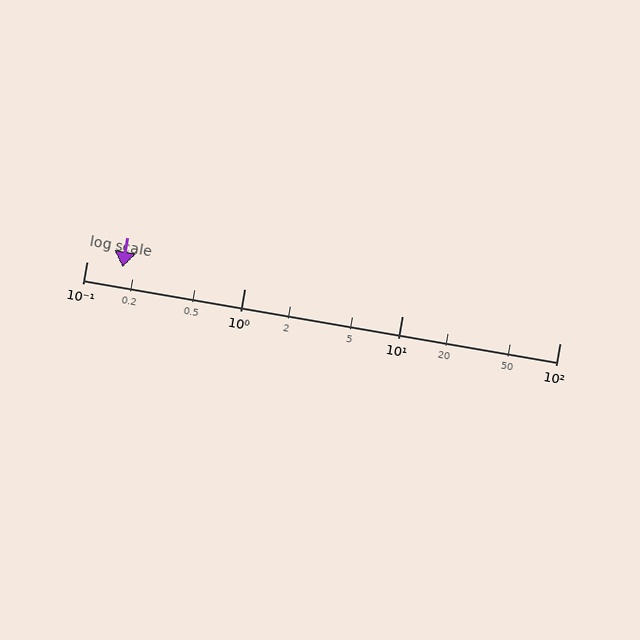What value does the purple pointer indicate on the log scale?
The pointer indicates approximately 0.17.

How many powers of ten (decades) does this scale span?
The scale spans 3 decades, from 0.1 to 100.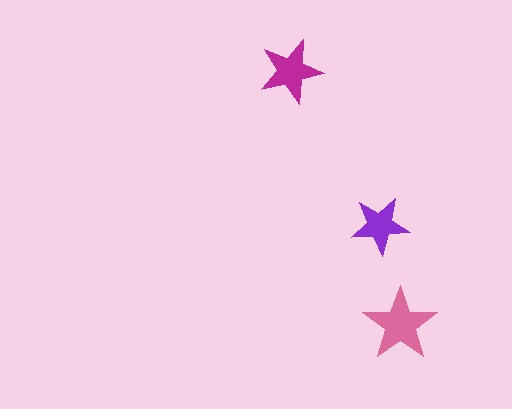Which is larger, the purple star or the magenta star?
The magenta one.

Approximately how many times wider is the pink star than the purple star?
About 1.5 times wider.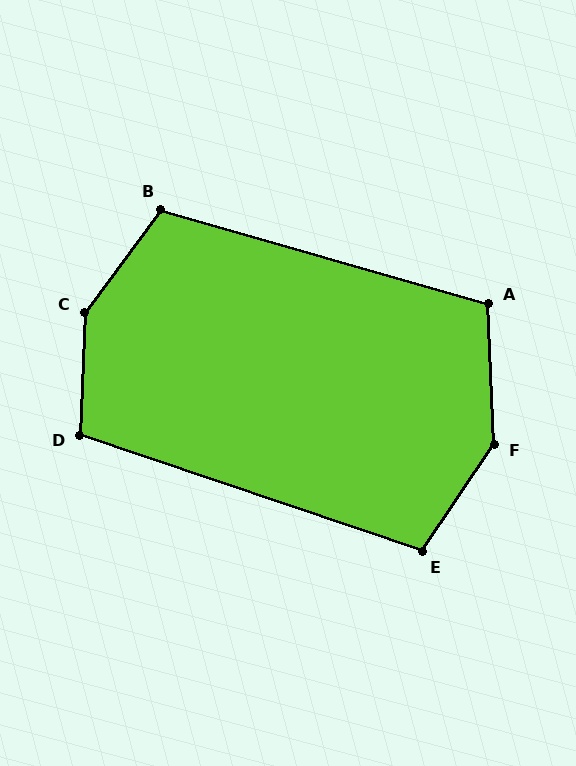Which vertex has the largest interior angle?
C, at approximately 146 degrees.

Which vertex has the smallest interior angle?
E, at approximately 105 degrees.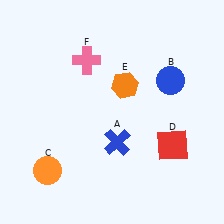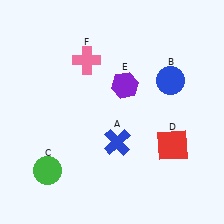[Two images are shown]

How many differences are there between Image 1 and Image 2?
There are 2 differences between the two images.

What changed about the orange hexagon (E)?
In Image 1, E is orange. In Image 2, it changed to purple.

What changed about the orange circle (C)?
In Image 1, C is orange. In Image 2, it changed to green.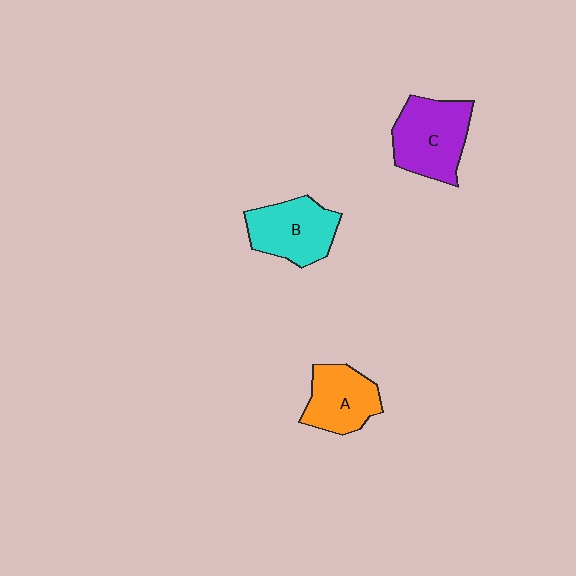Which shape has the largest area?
Shape C (purple).